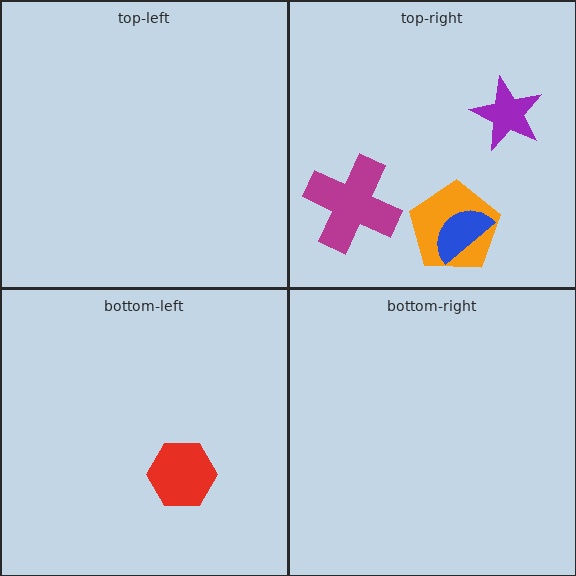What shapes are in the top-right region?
The orange pentagon, the blue semicircle, the magenta cross, the purple star.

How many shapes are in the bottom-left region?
1.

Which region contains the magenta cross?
The top-right region.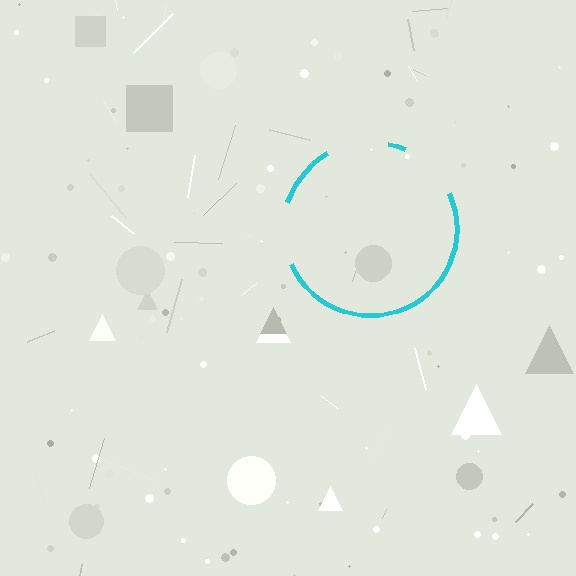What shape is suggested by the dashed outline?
The dashed outline suggests a circle.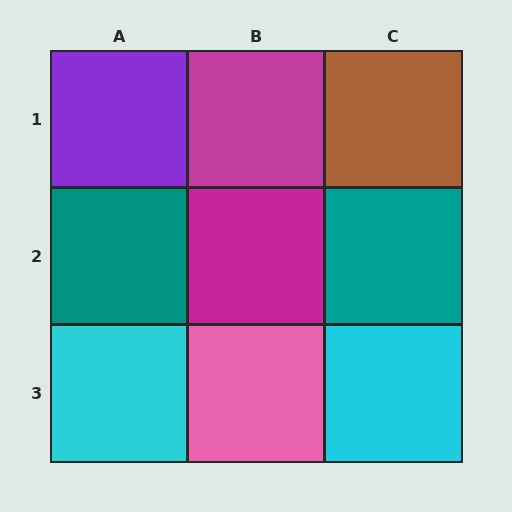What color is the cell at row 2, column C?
Teal.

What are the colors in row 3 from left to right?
Cyan, pink, cyan.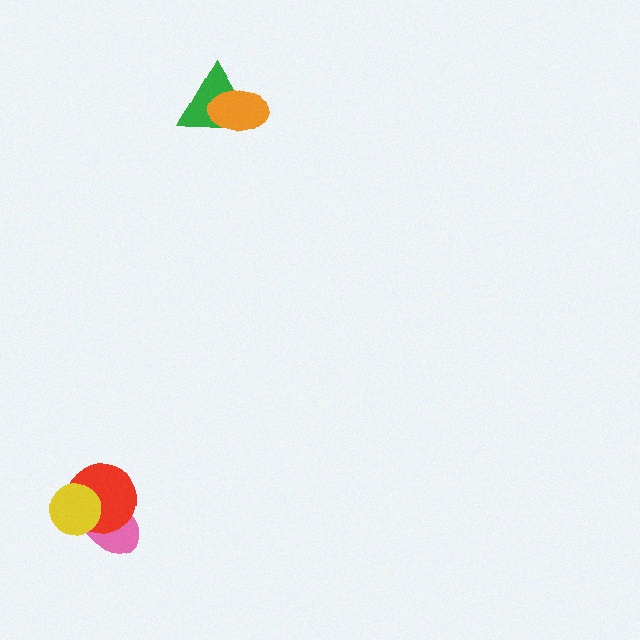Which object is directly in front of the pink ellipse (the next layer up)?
The red circle is directly in front of the pink ellipse.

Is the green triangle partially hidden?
Yes, it is partially covered by another shape.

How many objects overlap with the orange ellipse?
1 object overlaps with the orange ellipse.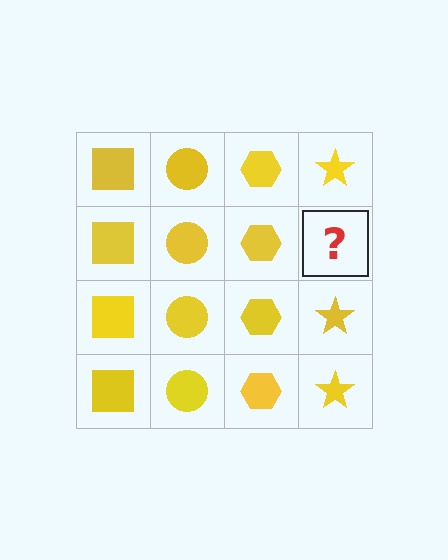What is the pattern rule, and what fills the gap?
The rule is that each column has a consistent shape. The gap should be filled with a yellow star.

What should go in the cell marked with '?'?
The missing cell should contain a yellow star.